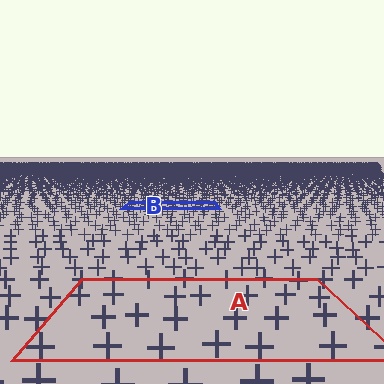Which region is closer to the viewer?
Region A is closer. The texture elements there are larger and more spread out.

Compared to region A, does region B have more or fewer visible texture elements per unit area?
Region B has more texture elements per unit area — they are packed more densely because it is farther away.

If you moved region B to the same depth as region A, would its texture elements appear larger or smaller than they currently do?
They would appear larger. At a closer depth, the same texture elements are projected at a bigger on-screen size.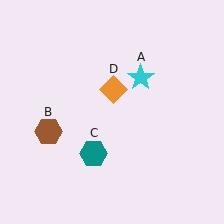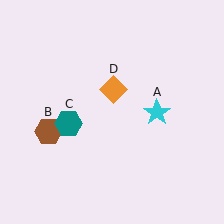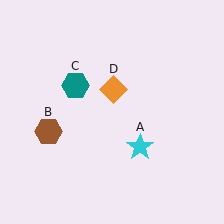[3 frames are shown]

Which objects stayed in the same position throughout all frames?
Brown hexagon (object B) and orange diamond (object D) remained stationary.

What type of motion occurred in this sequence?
The cyan star (object A), teal hexagon (object C) rotated clockwise around the center of the scene.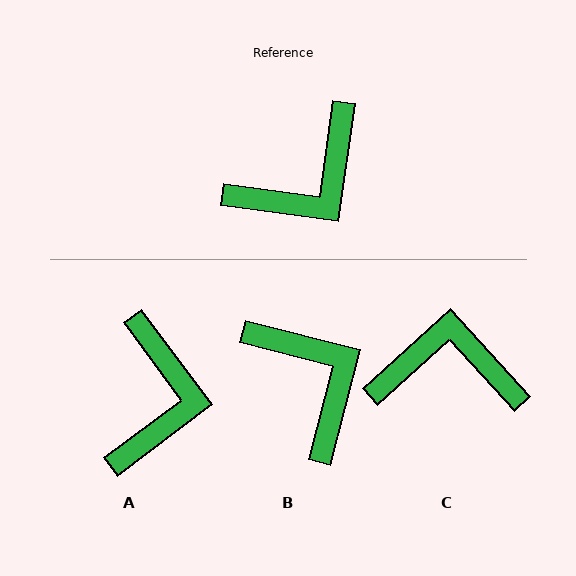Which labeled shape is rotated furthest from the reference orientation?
C, about 140 degrees away.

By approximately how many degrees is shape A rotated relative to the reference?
Approximately 45 degrees counter-clockwise.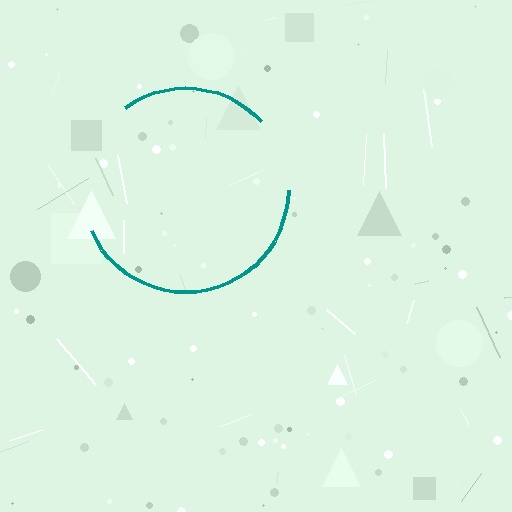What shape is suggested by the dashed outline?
The dashed outline suggests a circle.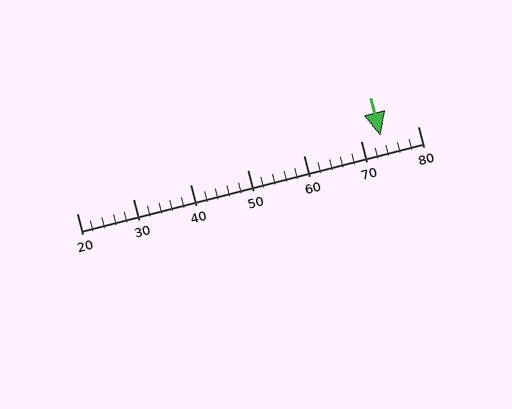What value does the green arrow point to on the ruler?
The green arrow points to approximately 74.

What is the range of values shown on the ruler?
The ruler shows values from 20 to 80.